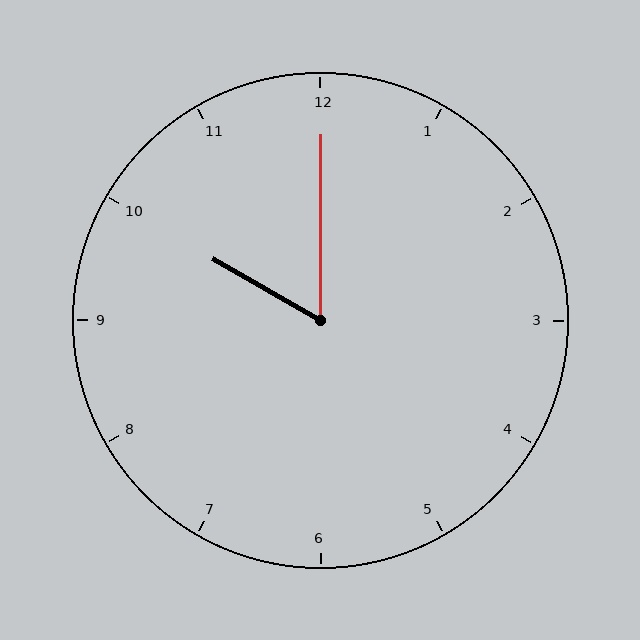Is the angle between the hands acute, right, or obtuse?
It is acute.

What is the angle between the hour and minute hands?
Approximately 60 degrees.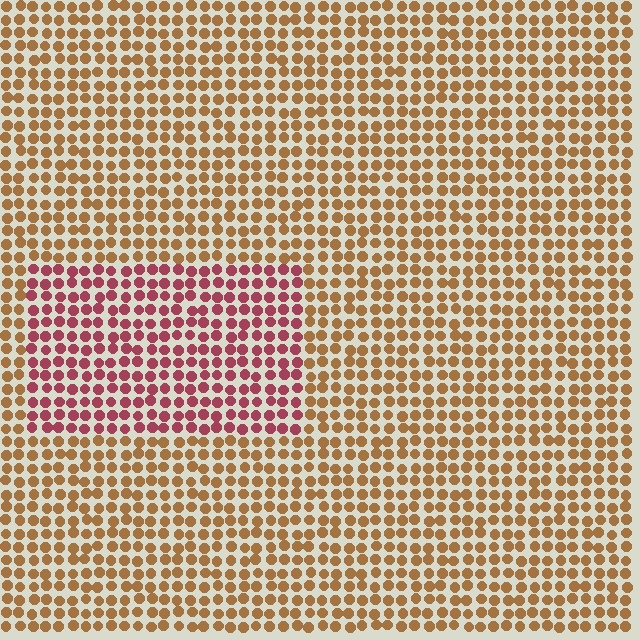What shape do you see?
I see a rectangle.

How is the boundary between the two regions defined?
The boundary is defined purely by a slight shift in hue (about 46 degrees). Spacing, size, and orientation are identical on both sides.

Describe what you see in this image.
The image is filled with small brown elements in a uniform arrangement. A rectangle-shaped region is visible where the elements are tinted to a slightly different hue, forming a subtle color boundary.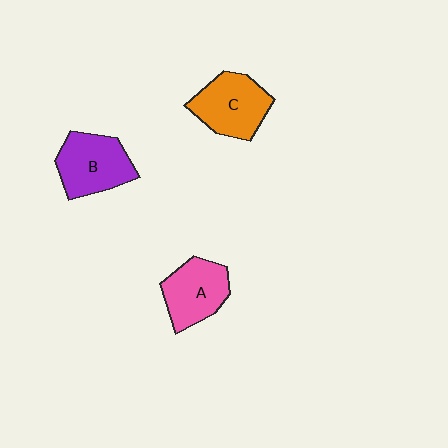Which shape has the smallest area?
Shape A (pink).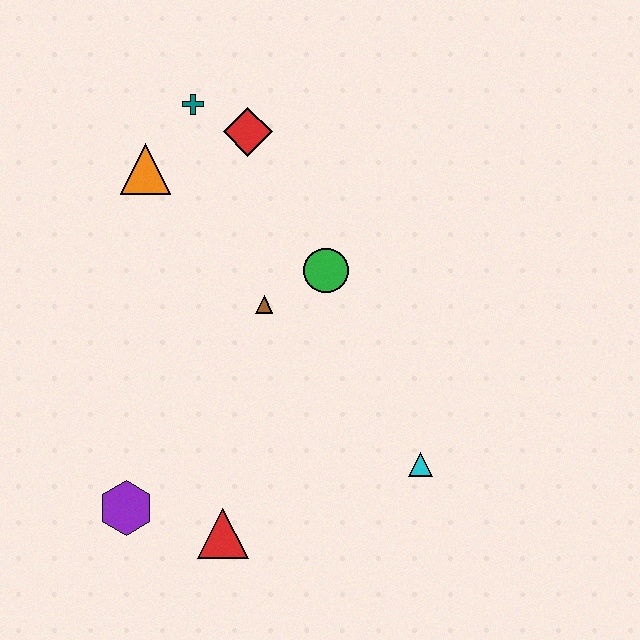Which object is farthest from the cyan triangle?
The teal cross is farthest from the cyan triangle.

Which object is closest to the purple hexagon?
The red triangle is closest to the purple hexagon.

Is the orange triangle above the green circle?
Yes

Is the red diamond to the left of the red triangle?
No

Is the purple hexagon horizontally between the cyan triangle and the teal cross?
No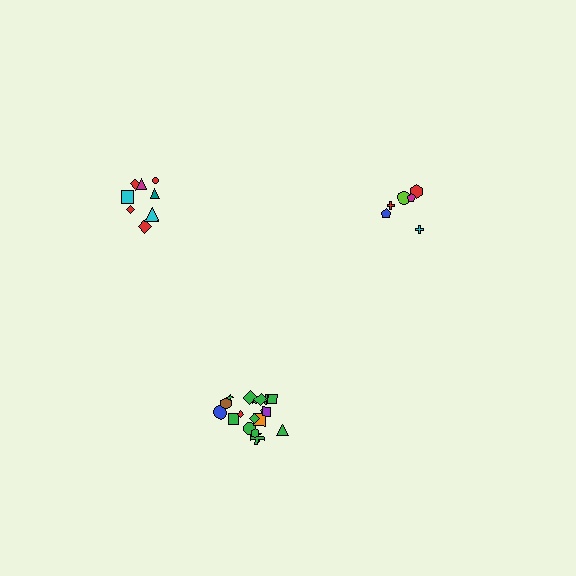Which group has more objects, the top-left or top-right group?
The top-left group.